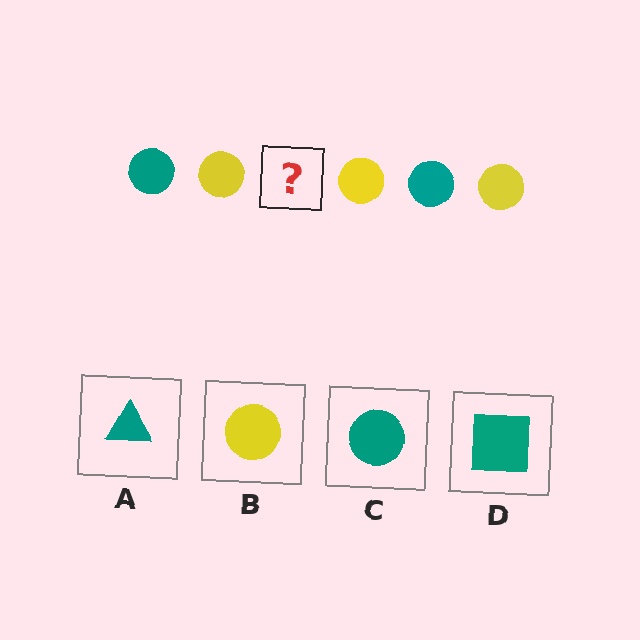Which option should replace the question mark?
Option C.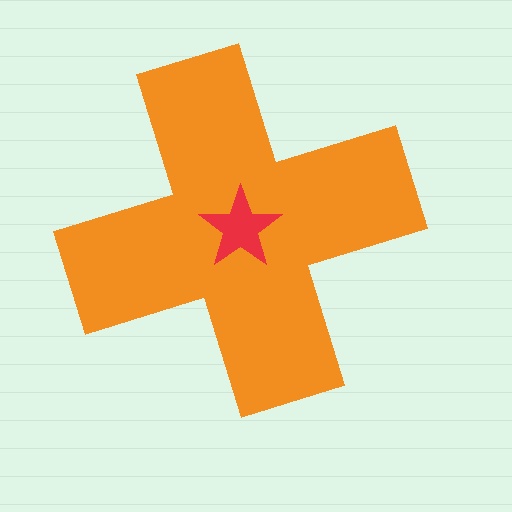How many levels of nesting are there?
2.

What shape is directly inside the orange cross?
The red star.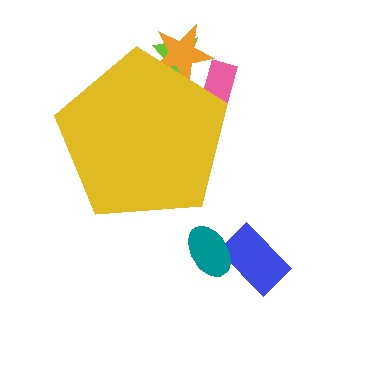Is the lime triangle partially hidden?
Yes, the lime triangle is partially hidden behind the yellow pentagon.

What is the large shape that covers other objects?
A yellow pentagon.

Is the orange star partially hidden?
Yes, the orange star is partially hidden behind the yellow pentagon.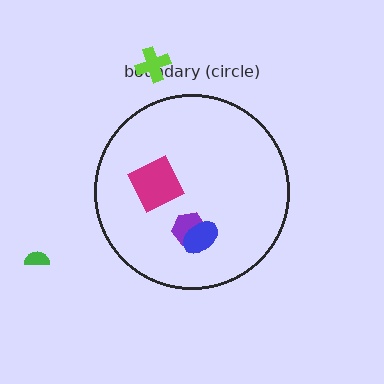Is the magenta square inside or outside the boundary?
Inside.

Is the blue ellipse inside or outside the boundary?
Inside.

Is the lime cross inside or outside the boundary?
Outside.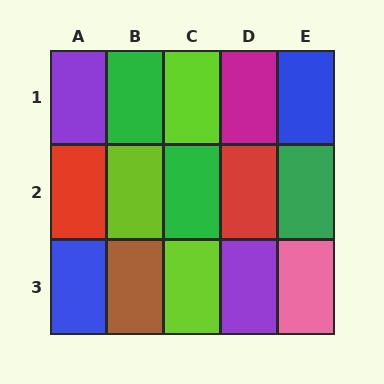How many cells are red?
2 cells are red.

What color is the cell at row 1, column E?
Blue.